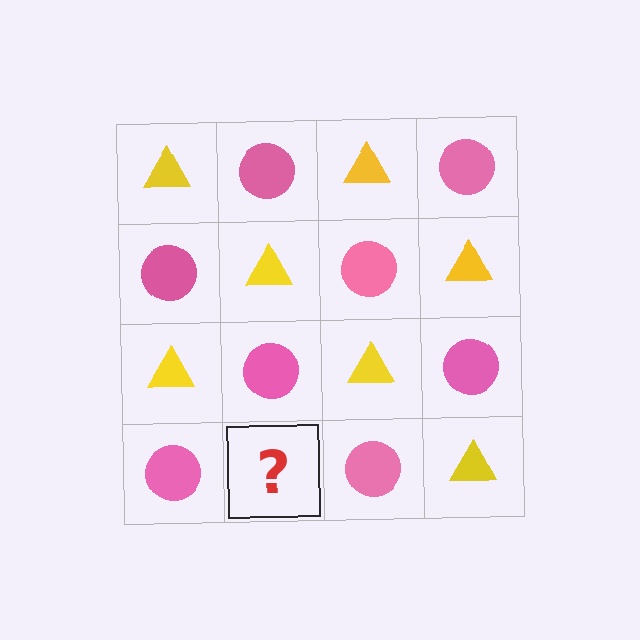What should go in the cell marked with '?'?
The missing cell should contain a yellow triangle.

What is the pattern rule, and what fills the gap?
The rule is that it alternates yellow triangle and pink circle in a checkerboard pattern. The gap should be filled with a yellow triangle.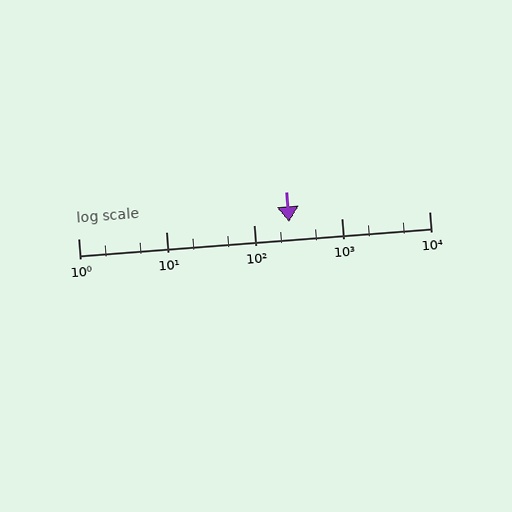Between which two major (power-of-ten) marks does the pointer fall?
The pointer is between 100 and 1000.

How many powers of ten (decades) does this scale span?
The scale spans 4 decades, from 1 to 10000.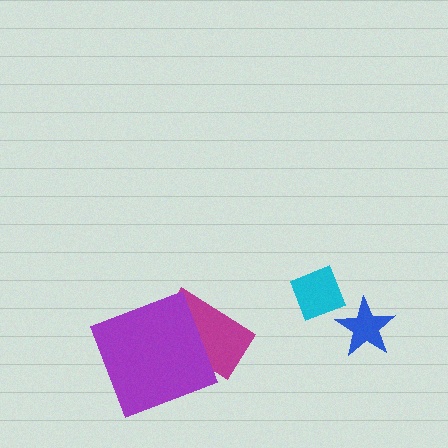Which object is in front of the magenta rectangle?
The purple square is in front of the magenta rectangle.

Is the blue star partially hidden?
No, no other shape covers it.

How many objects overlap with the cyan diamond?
0 objects overlap with the cyan diamond.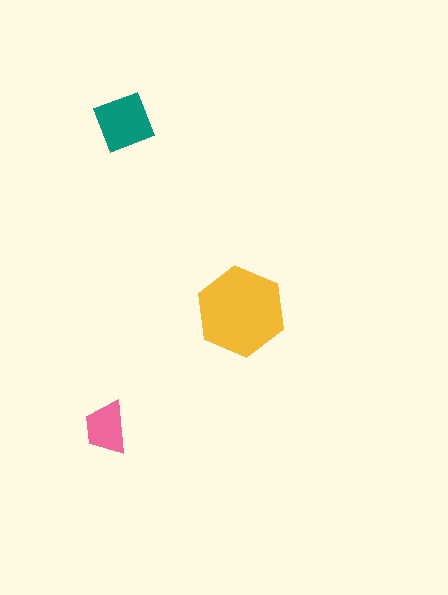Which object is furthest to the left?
The pink trapezoid is leftmost.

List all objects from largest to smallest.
The yellow hexagon, the teal square, the pink trapezoid.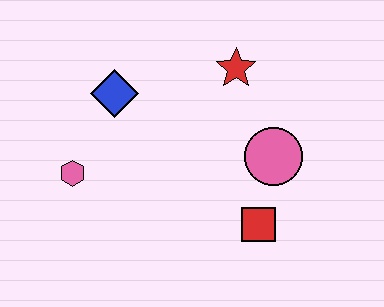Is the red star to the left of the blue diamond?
No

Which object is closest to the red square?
The pink circle is closest to the red square.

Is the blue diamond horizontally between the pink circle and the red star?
No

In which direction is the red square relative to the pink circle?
The red square is below the pink circle.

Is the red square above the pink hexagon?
No